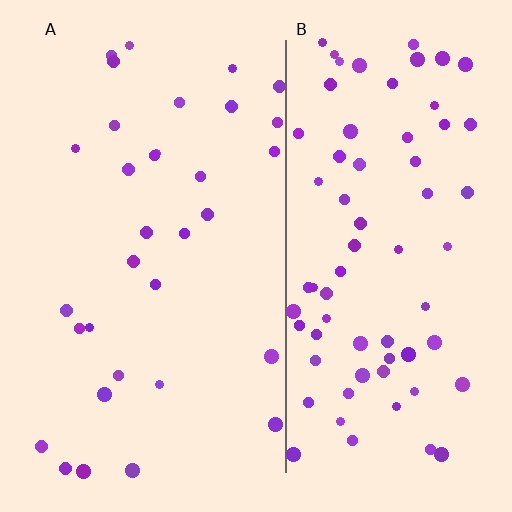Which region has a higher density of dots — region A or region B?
B (the right).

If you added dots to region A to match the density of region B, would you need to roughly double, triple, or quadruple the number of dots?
Approximately double.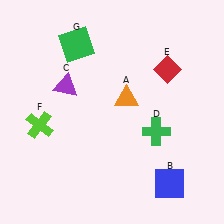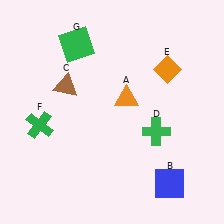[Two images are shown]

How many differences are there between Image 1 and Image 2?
There are 3 differences between the two images.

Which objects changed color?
C changed from purple to brown. E changed from red to orange. F changed from lime to green.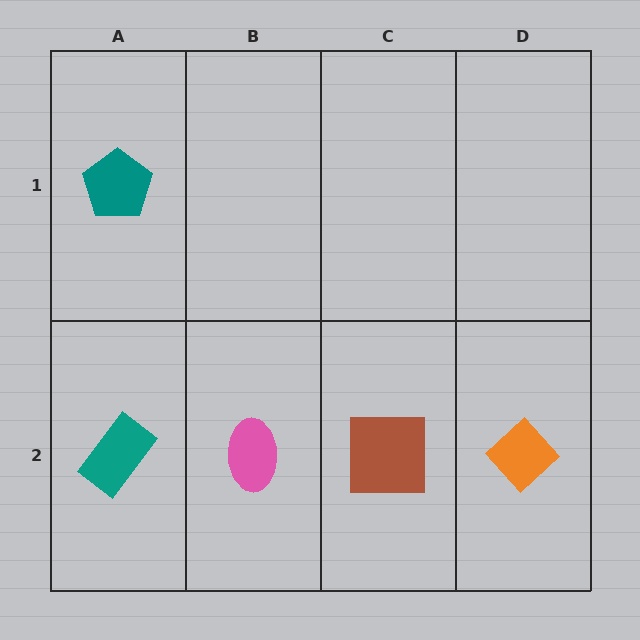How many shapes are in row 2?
4 shapes.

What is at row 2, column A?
A teal rectangle.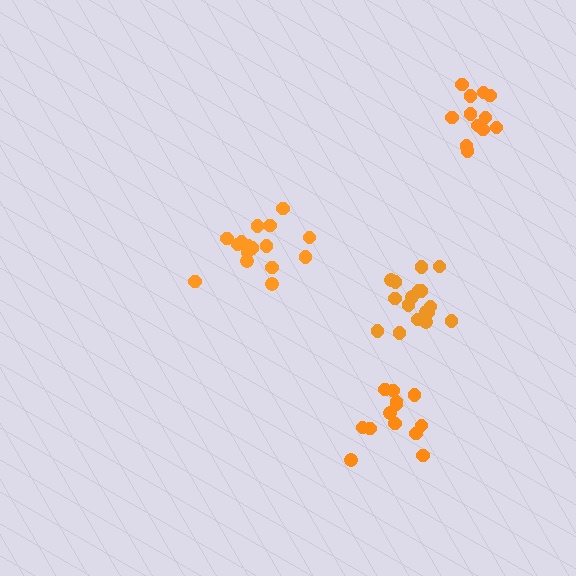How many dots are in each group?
Group 1: 17 dots, Group 2: 17 dots, Group 3: 12 dots, Group 4: 13 dots (59 total).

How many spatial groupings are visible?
There are 4 spatial groupings.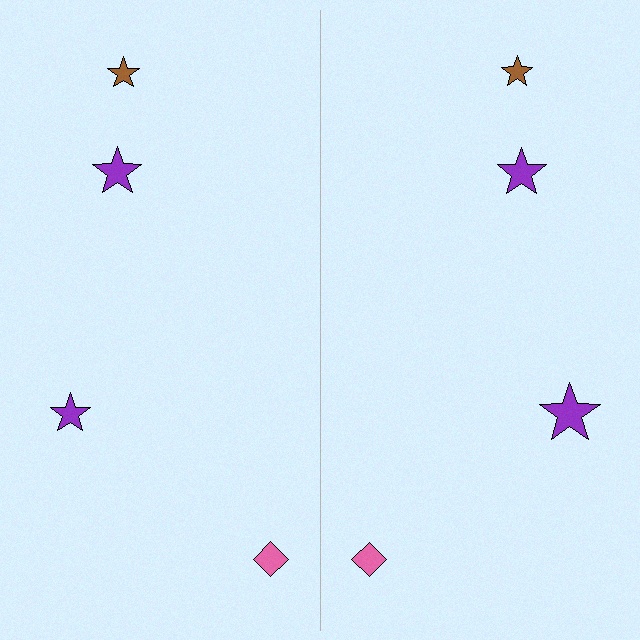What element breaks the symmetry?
The purple star on the right side has a different size than its mirror counterpart.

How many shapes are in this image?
There are 8 shapes in this image.